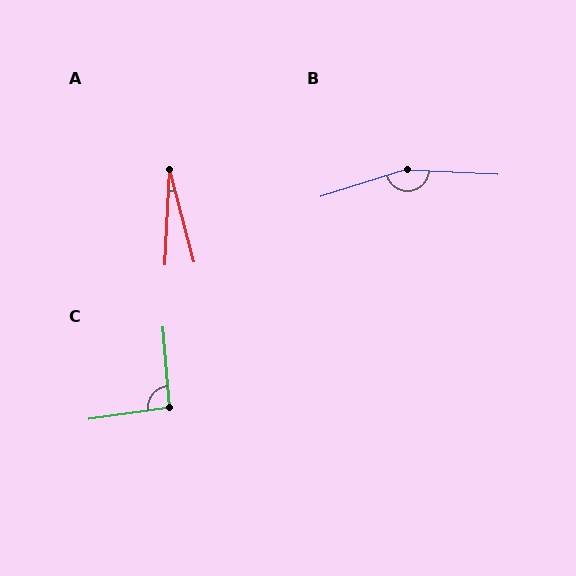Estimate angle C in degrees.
Approximately 94 degrees.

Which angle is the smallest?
A, at approximately 18 degrees.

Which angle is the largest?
B, at approximately 160 degrees.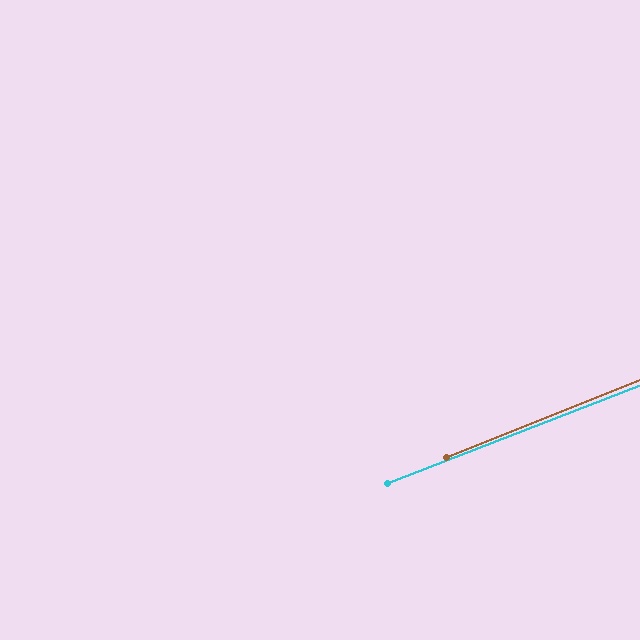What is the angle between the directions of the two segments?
Approximately 1 degree.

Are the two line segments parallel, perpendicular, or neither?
Parallel — their directions differ by only 0.6°.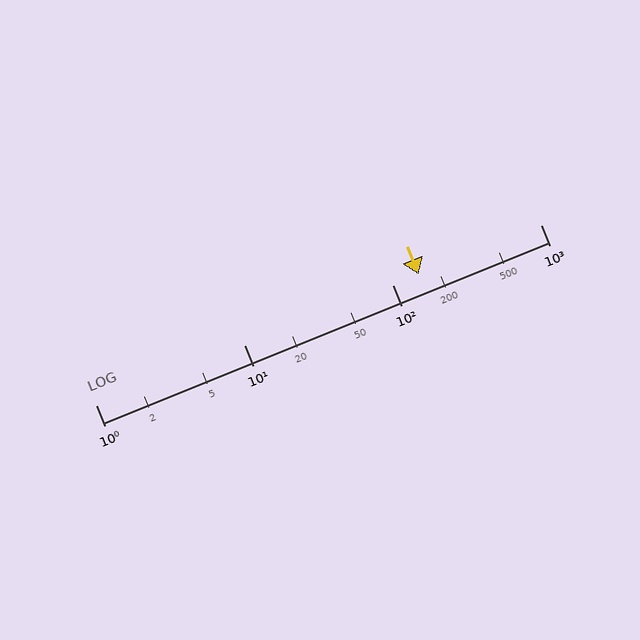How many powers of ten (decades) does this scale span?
The scale spans 3 decades, from 1 to 1000.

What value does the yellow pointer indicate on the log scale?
The pointer indicates approximately 150.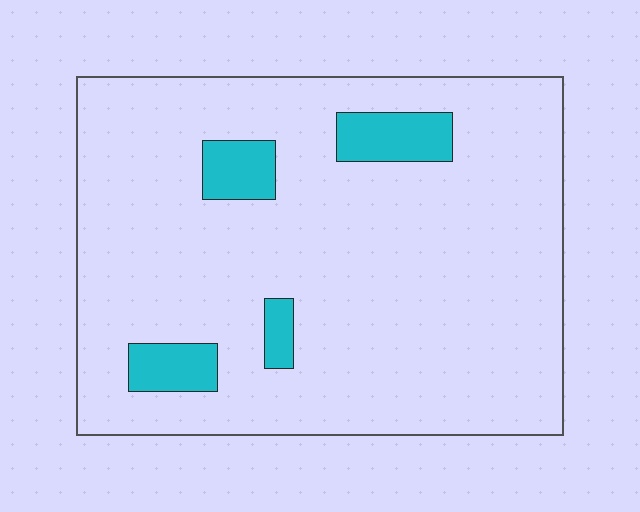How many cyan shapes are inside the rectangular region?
4.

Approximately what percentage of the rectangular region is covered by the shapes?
Approximately 10%.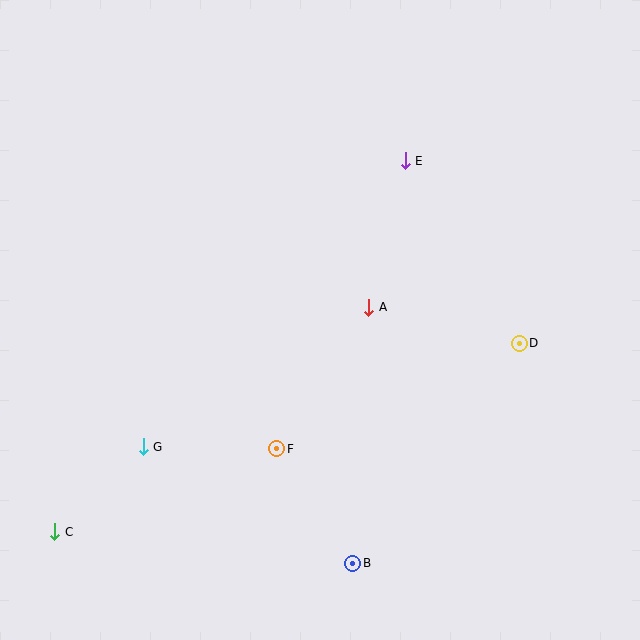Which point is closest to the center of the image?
Point A at (369, 307) is closest to the center.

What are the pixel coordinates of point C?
Point C is at (55, 532).